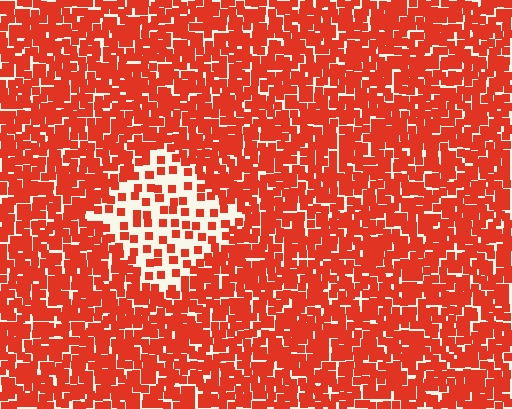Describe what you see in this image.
The image contains small red elements arranged at two different densities. A diamond-shaped region is visible where the elements are less densely packed than the surrounding area.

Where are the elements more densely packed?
The elements are more densely packed outside the diamond boundary.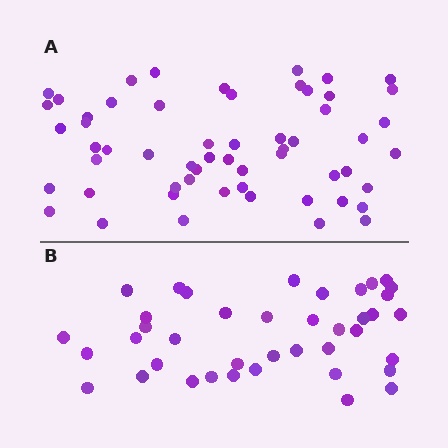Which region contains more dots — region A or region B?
Region A (the top region) has more dots.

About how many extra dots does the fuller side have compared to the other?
Region A has approximately 15 more dots than region B.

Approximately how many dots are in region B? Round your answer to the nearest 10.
About 40 dots.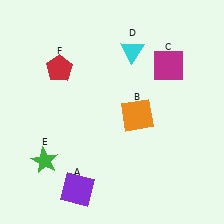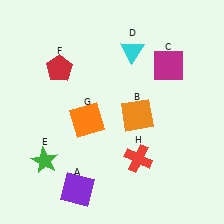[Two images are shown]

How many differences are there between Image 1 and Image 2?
There are 2 differences between the two images.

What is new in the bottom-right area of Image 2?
A red cross (H) was added in the bottom-right area of Image 2.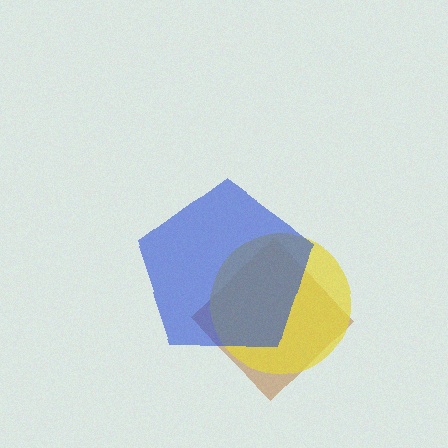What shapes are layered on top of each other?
The layered shapes are: a brown diamond, a yellow circle, a blue pentagon.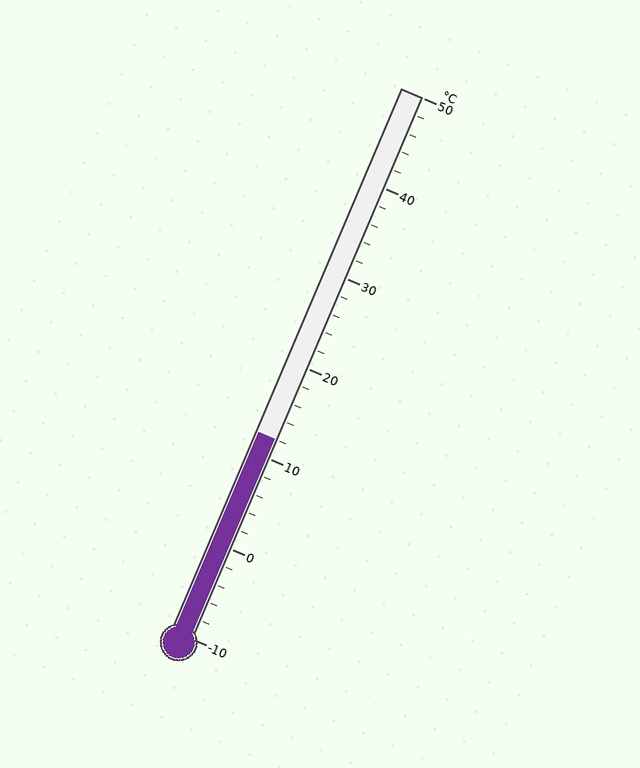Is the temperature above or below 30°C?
The temperature is below 30°C.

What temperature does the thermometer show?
The thermometer shows approximately 12°C.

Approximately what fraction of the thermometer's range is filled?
The thermometer is filled to approximately 35% of its range.